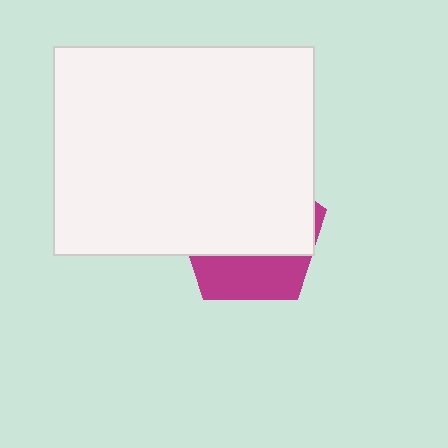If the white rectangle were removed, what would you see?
You would see the complete magenta pentagon.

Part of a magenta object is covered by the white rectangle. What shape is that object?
It is a pentagon.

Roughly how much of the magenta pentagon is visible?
A small part of it is visible (roughly 33%).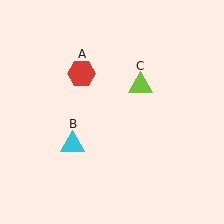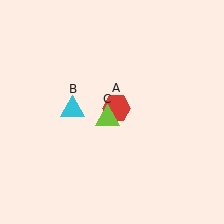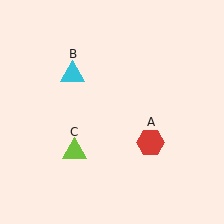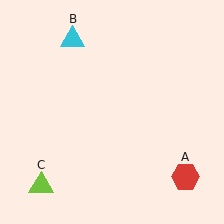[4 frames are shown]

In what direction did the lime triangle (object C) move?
The lime triangle (object C) moved down and to the left.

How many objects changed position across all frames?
3 objects changed position: red hexagon (object A), cyan triangle (object B), lime triangle (object C).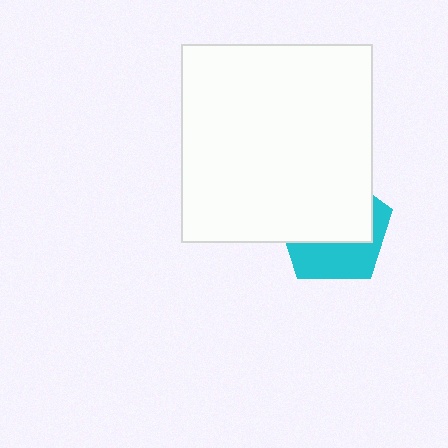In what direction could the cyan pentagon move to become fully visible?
The cyan pentagon could move down. That would shift it out from behind the white rectangle entirely.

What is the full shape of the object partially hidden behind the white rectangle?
The partially hidden object is a cyan pentagon.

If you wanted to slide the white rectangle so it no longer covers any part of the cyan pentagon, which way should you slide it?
Slide it up — that is the most direct way to separate the two shapes.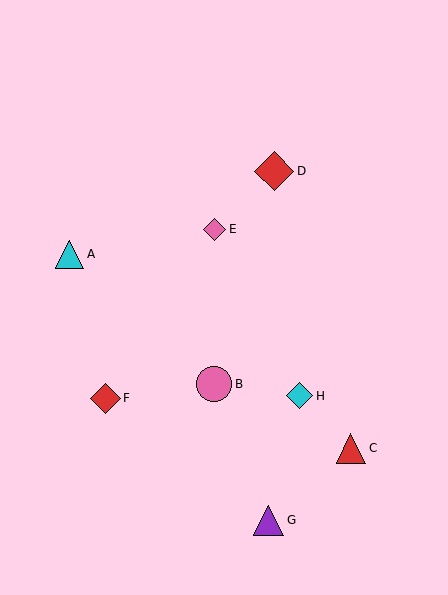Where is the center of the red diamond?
The center of the red diamond is at (105, 398).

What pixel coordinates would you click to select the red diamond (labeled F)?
Click at (105, 398) to select the red diamond F.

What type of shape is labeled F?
Shape F is a red diamond.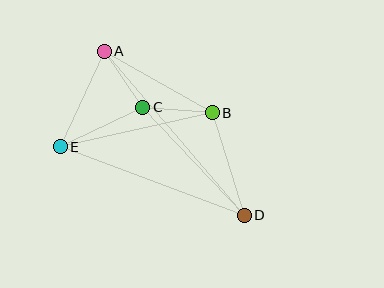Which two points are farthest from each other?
Points A and D are farthest from each other.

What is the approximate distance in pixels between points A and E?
The distance between A and E is approximately 105 pixels.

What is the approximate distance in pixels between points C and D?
The distance between C and D is approximately 149 pixels.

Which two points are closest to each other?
Points A and C are closest to each other.